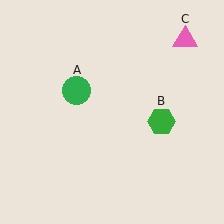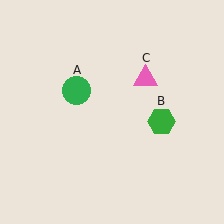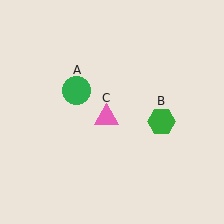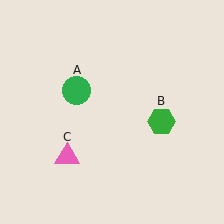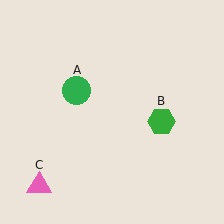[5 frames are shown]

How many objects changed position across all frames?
1 object changed position: pink triangle (object C).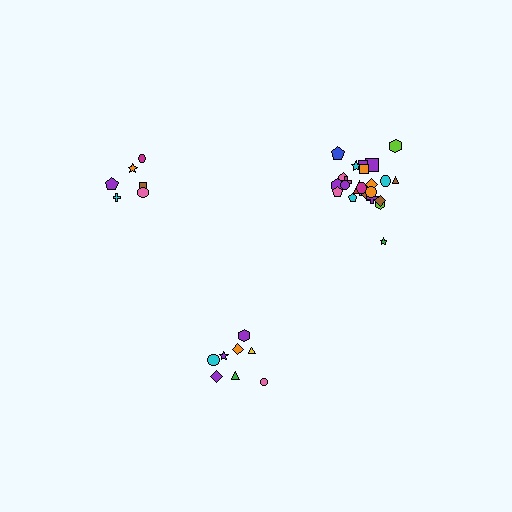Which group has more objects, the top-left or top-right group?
The top-right group.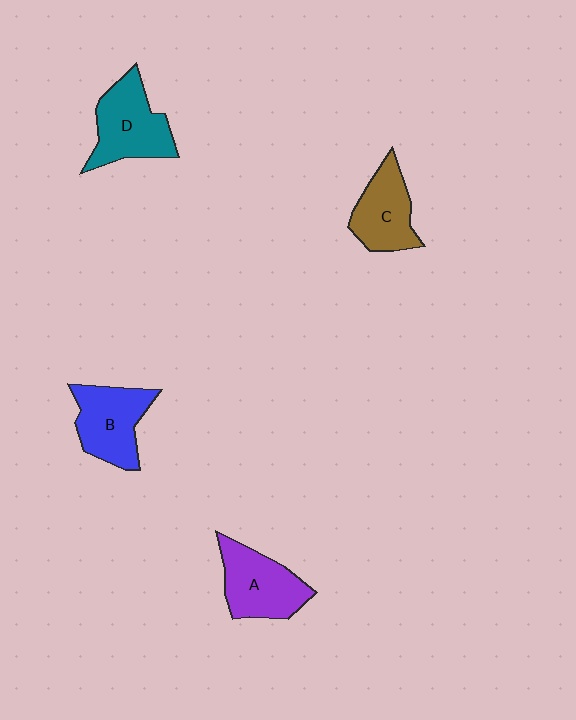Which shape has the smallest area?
Shape C (brown).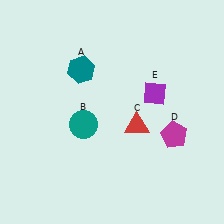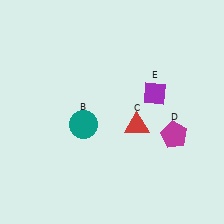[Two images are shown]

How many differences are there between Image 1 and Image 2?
There is 1 difference between the two images.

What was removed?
The teal hexagon (A) was removed in Image 2.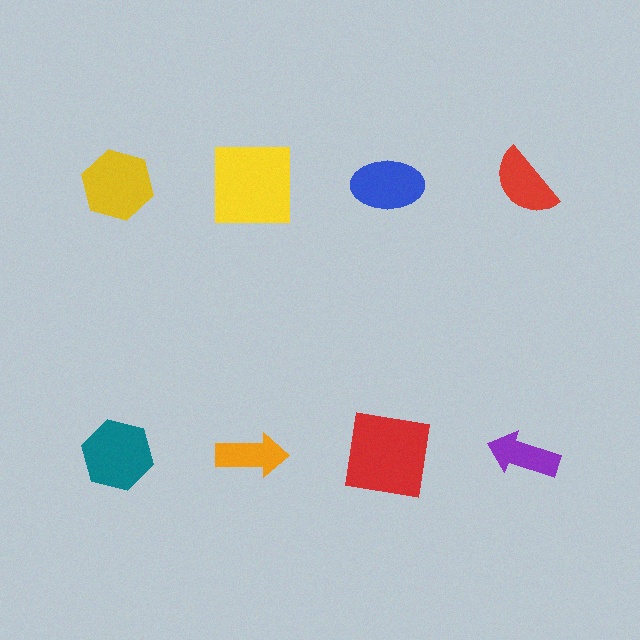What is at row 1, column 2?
A yellow square.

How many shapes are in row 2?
4 shapes.